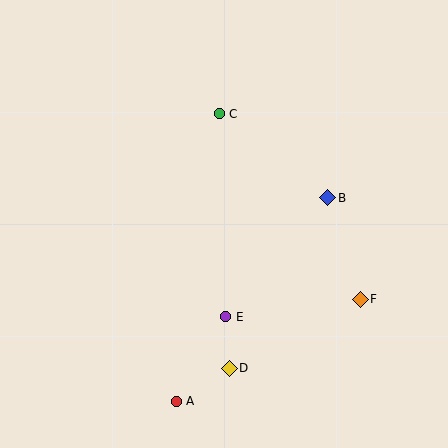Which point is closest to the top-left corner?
Point C is closest to the top-left corner.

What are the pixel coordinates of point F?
Point F is at (360, 299).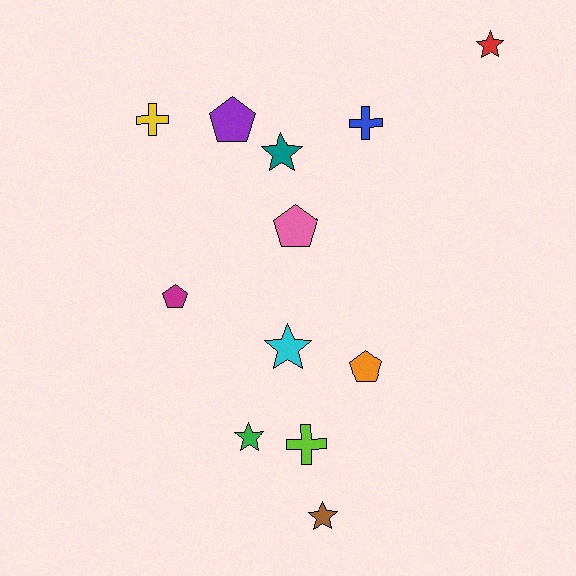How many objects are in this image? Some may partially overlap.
There are 12 objects.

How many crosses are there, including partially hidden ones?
There are 3 crosses.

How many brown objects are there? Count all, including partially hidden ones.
There is 1 brown object.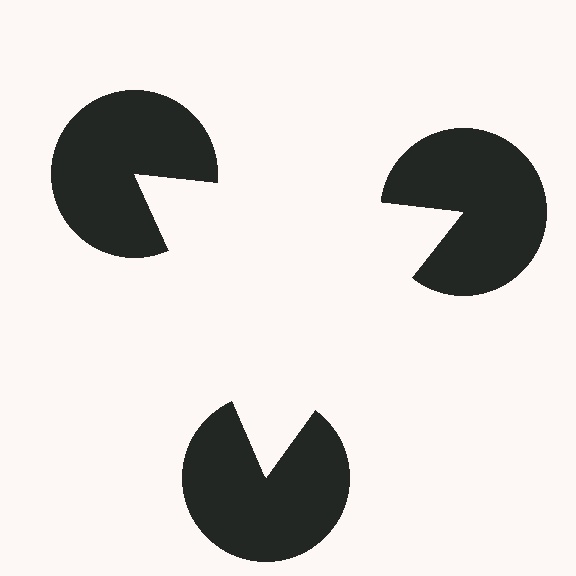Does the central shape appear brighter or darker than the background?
It typically appears slightly brighter than the background, even though no actual brightness change is drawn.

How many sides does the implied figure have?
3 sides.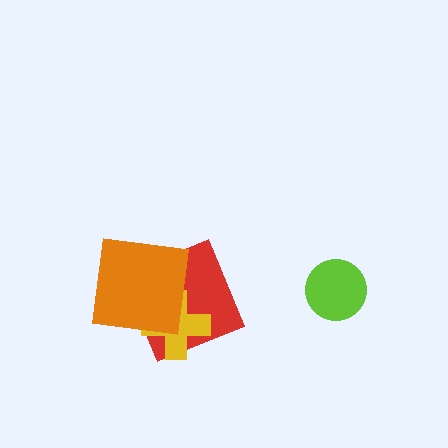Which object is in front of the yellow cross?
The orange square is in front of the yellow cross.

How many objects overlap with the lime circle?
0 objects overlap with the lime circle.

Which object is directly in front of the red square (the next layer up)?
The yellow cross is directly in front of the red square.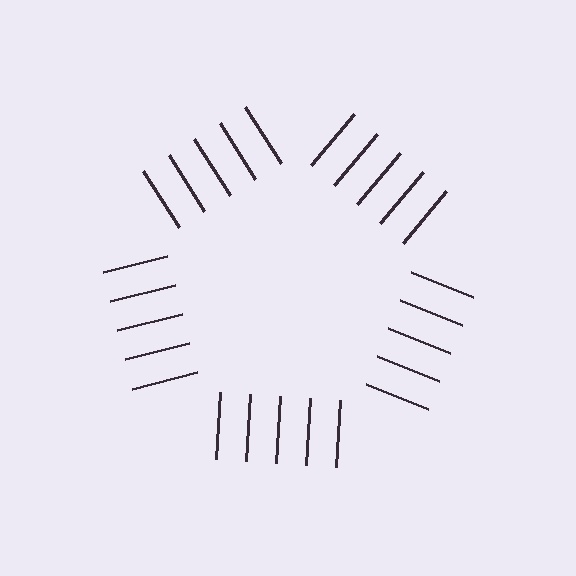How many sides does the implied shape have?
5 sides — the line-ends trace a pentagon.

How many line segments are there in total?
25 — 5 along each of the 5 edges.